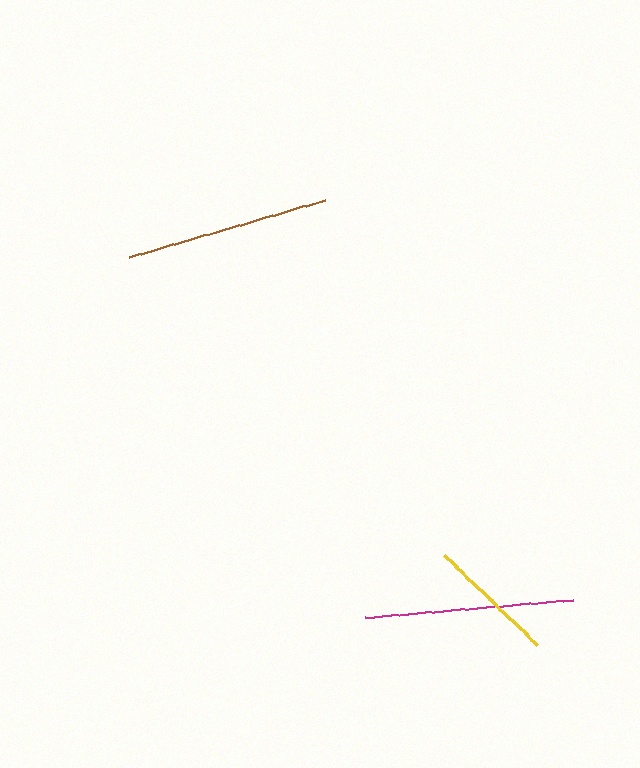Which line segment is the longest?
The magenta line is the longest at approximately 208 pixels.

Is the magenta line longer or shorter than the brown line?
The magenta line is longer than the brown line.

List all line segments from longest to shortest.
From longest to shortest: magenta, brown, yellow.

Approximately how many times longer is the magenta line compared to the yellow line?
The magenta line is approximately 1.6 times the length of the yellow line.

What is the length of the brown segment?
The brown segment is approximately 204 pixels long.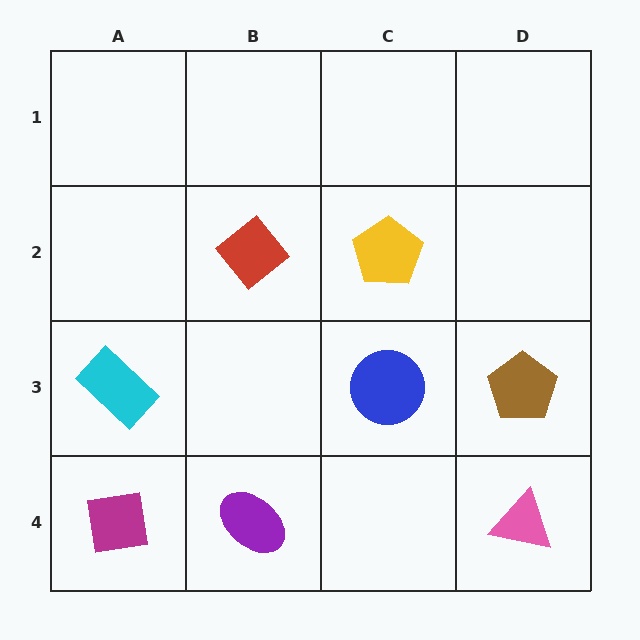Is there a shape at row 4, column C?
No, that cell is empty.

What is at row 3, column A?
A cyan rectangle.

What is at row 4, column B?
A purple ellipse.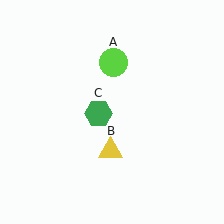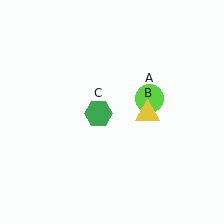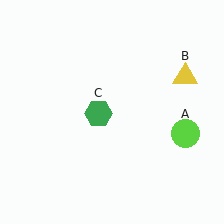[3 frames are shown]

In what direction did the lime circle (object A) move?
The lime circle (object A) moved down and to the right.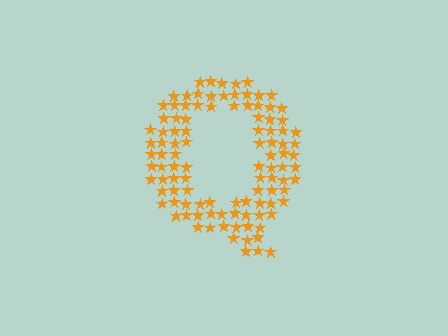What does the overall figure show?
The overall figure shows the letter Q.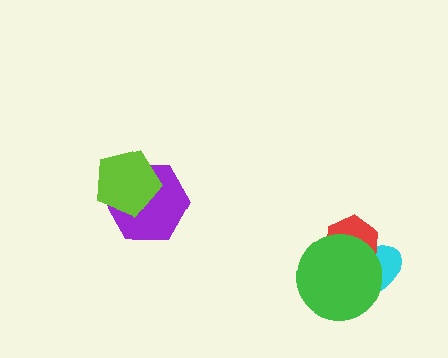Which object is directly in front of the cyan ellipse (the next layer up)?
The red hexagon is directly in front of the cyan ellipse.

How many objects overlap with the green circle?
2 objects overlap with the green circle.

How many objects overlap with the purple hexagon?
1 object overlaps with the purple hexagon.